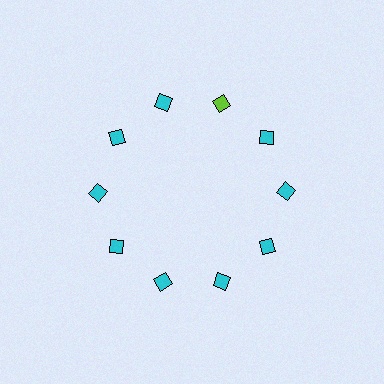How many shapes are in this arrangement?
There are 10 shapes arranged in a ring pattern.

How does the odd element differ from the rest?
It has a different color: lime instead of cyan.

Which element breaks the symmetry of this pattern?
The lime diamond at roughly the 1 o'clock position breaks the symmetry. All other shapes are cyan diamonds.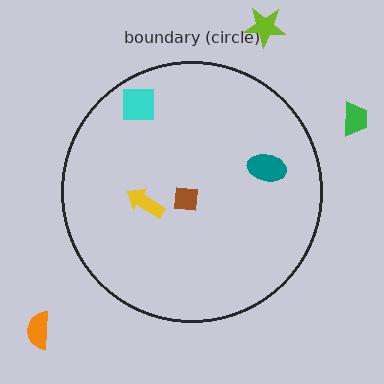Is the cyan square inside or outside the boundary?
Inside.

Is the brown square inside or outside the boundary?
Inside.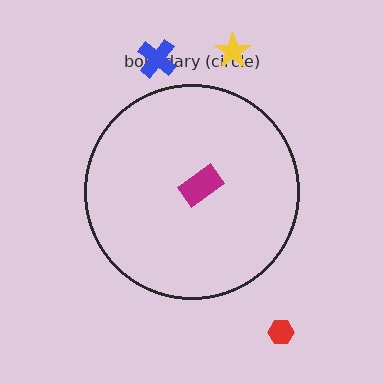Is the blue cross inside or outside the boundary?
Outside.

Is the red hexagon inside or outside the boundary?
Outside.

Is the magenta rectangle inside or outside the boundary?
Inside.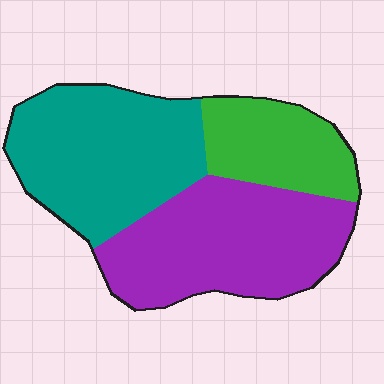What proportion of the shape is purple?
Purple takes up about two fifths (2/5) of the shape.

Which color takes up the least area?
Green, at roughly 20%.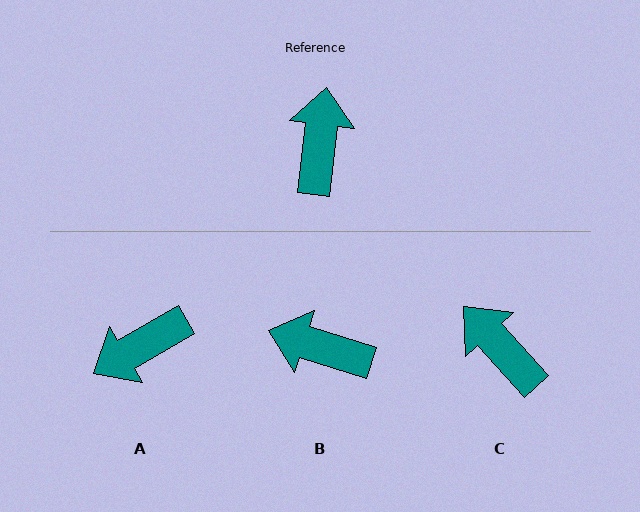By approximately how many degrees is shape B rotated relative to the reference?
Approximately 80 degrees counter-clockwise.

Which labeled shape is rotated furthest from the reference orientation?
A, about 127 degrees away.